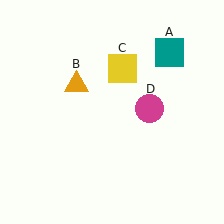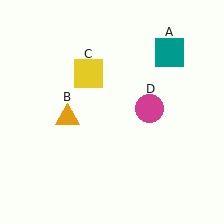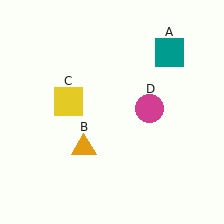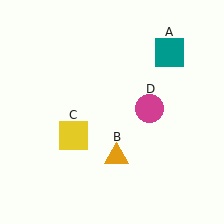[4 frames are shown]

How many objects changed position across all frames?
2 objects changed position: orange triangle (object B), yellow square (object C).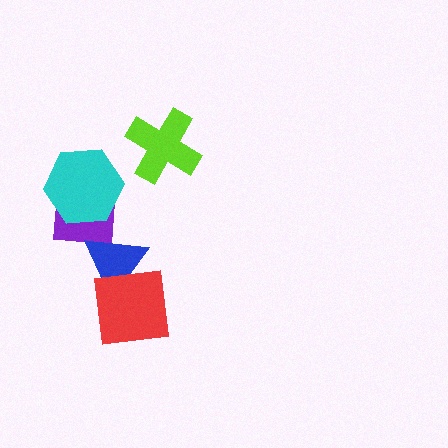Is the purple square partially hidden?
Yes, it is partially covered by another shape.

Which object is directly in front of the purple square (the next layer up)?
The cyan hexagon is directly in front of the purple square.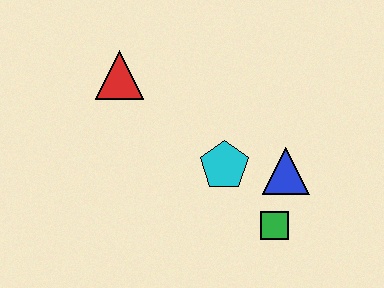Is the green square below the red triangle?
Yes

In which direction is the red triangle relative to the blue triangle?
The red triangle is to the left of the blue triangle.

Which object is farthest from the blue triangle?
The red triangle is farthest from the blue triangle.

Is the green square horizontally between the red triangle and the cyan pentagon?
No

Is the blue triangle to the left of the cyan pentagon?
No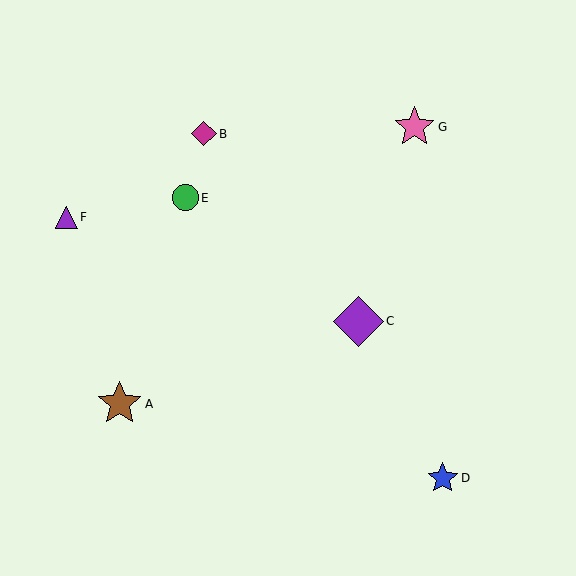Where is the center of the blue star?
The center of the blue star is at (443, 478).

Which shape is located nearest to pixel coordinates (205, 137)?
The magenta diamond (labeled B) at (204, 134) is nearest to that location.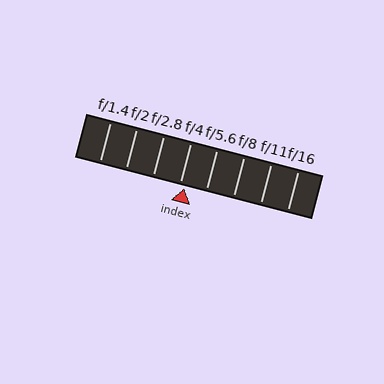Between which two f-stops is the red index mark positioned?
The index mark is between f/4 and f/5.6.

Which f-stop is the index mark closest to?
The index mark is closest to f/4.